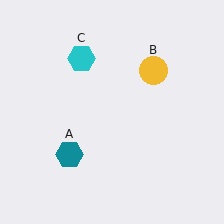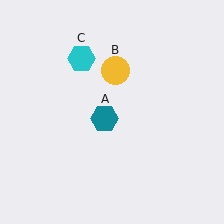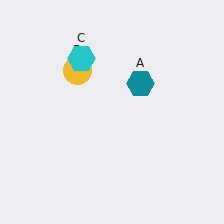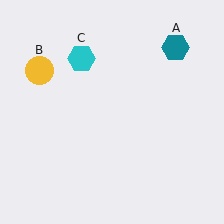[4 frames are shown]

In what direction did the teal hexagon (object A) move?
The teal hexagon (object A) moved up and to the right.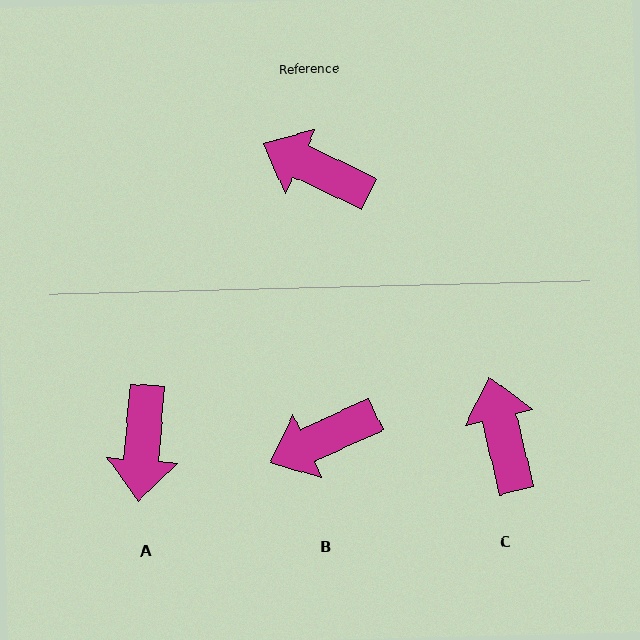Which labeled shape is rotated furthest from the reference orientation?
A, about 111 degrees away.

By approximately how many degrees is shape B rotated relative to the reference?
Approximately 50 degrees counter-clockwise.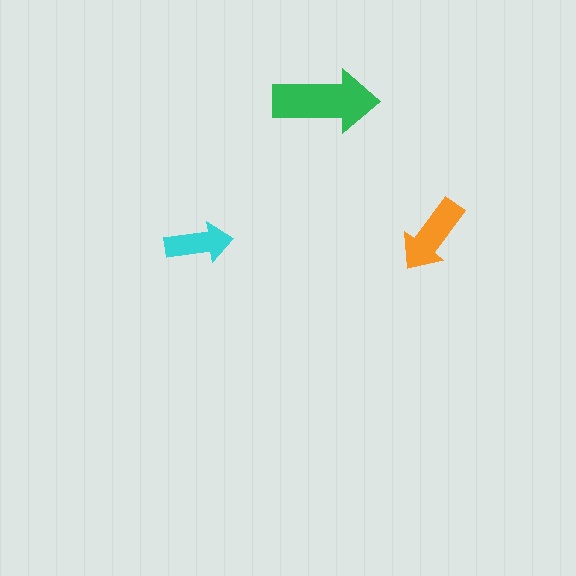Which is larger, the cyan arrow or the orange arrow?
The orange one.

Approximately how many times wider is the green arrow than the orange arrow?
About 1.5 times wider.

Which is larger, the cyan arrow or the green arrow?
The green one.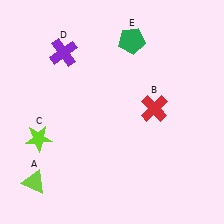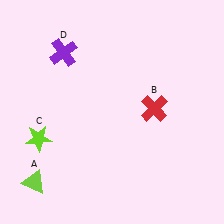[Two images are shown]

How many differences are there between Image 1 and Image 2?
There is 1 difference between the two images.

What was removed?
The green pentagon (E) was removed in Image 2.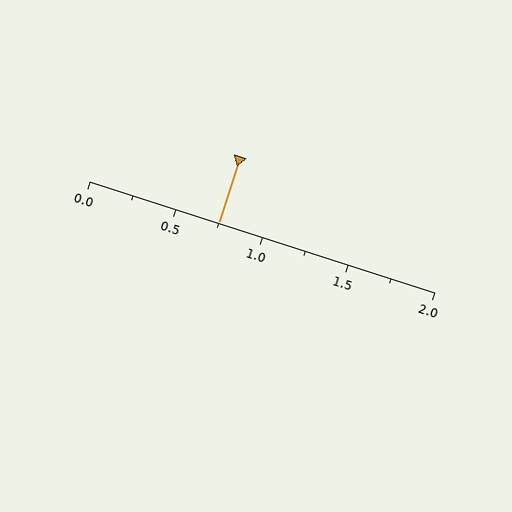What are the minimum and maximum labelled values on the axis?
The axis runs from 0.0 to 2.0.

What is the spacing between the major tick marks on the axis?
The major ticks are spaced 0.5 apart.